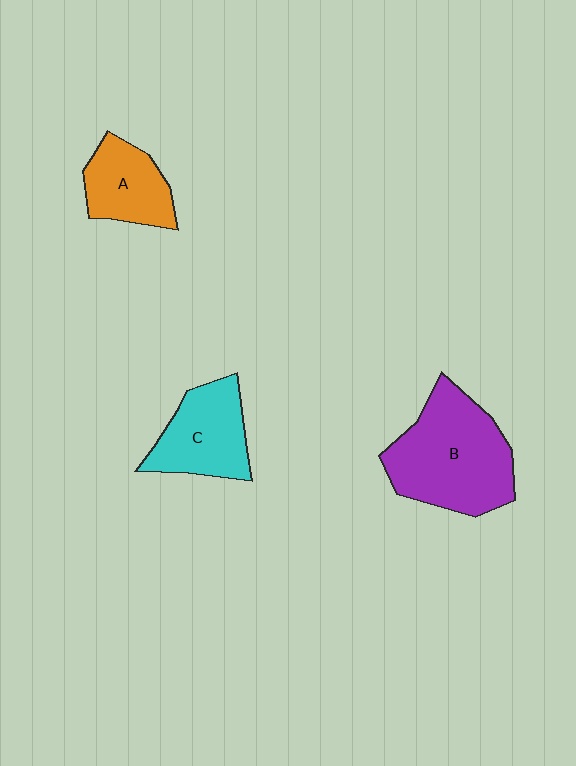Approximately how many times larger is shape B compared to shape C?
Approximately 1.6 times.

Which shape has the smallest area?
Shape A (orange).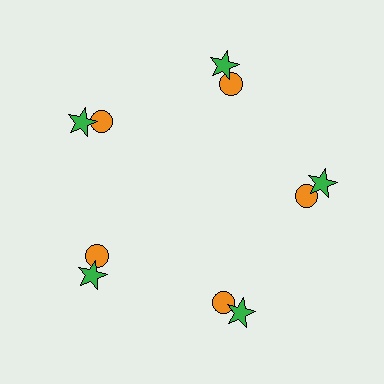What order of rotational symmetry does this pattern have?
This pattern has 5-fold rotational symmetry.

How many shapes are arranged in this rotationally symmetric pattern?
There are 10 shapes, arranged in 5 groups of 2.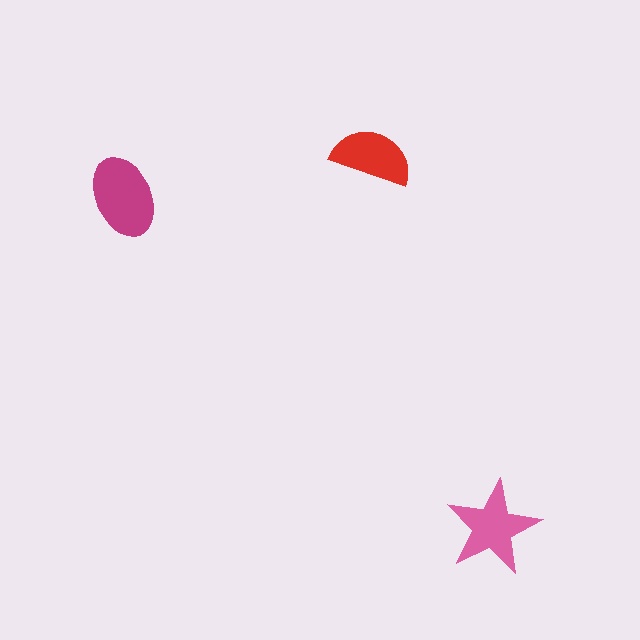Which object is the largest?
The magenta ellipse.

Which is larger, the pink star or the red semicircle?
The pink star.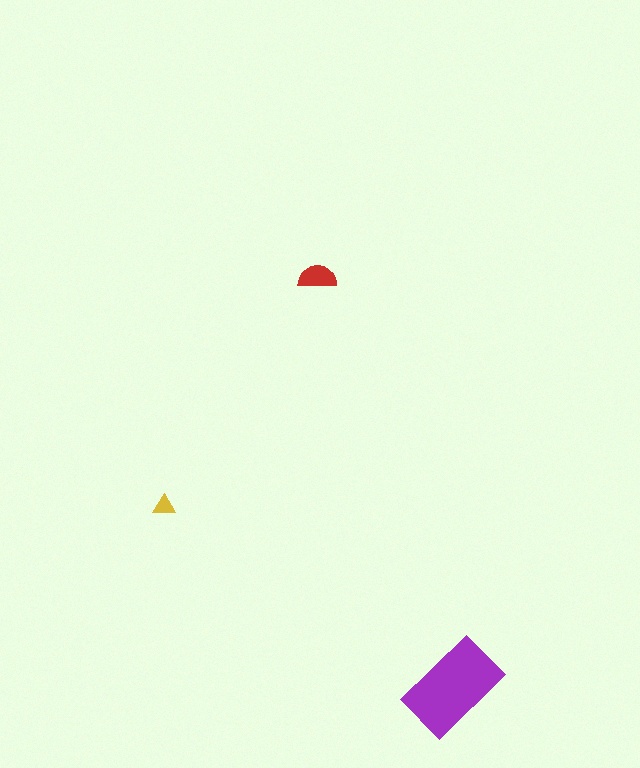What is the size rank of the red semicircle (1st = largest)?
2nd.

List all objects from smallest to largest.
The yellow triangle, the red semicircle, the purple rectangle.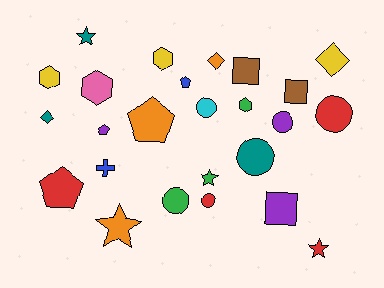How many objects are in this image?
There are 25 objects.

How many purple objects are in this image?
There are 3 purple objects.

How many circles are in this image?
There are 6 circles.